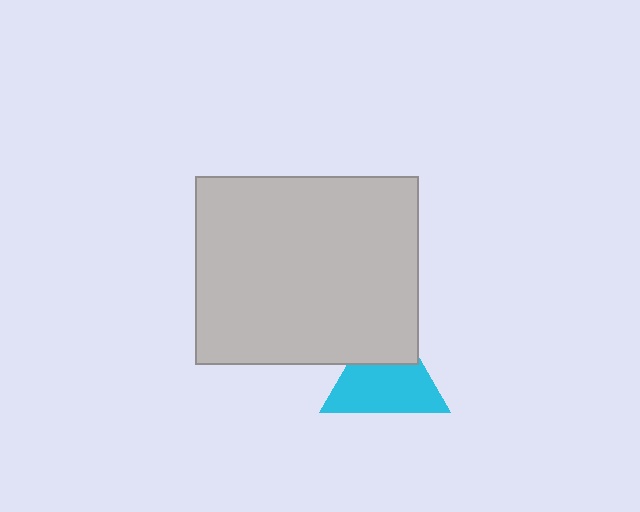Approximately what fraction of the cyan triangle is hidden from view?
Roughly 34% of the cyan triangle is hidden behind the light gray rectangle.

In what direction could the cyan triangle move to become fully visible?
The cyan triangle could move down. That would shift it out from behind the light gray rectangle entirely.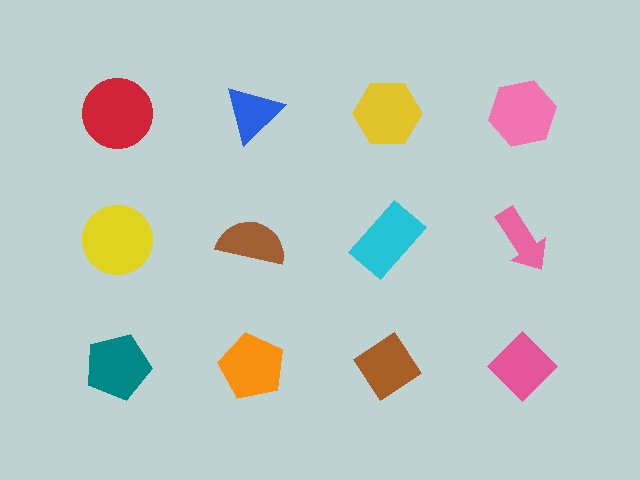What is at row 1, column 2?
A blue triangle.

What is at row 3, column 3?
A brown diamond.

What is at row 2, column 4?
A pink arrow.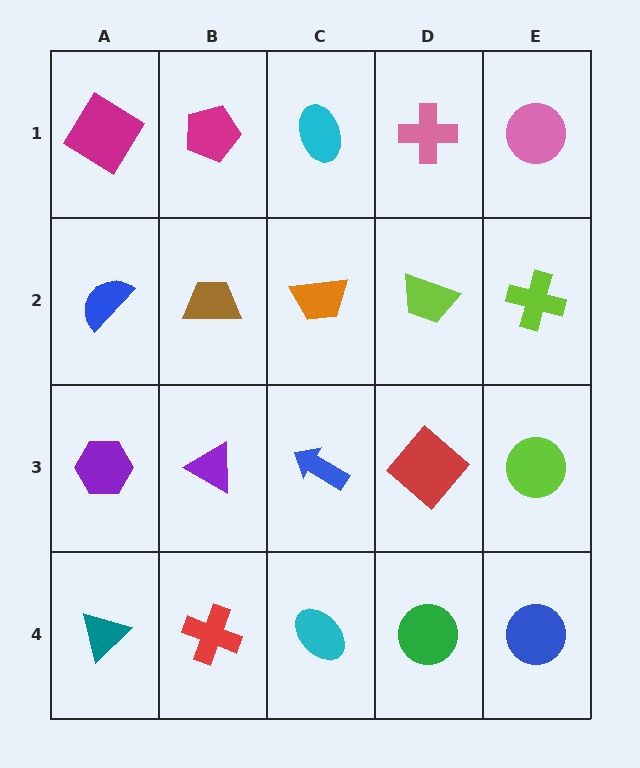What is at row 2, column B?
A brown trapezoid.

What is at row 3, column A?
A purple hexagon.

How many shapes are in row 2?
5 shapes.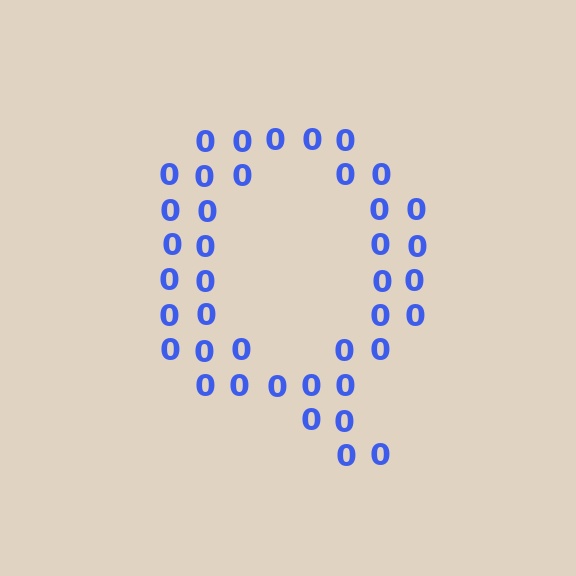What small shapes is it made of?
It is made of small digit 0's.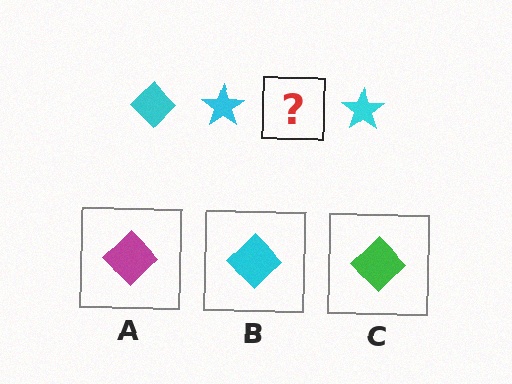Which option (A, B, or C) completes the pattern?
B.